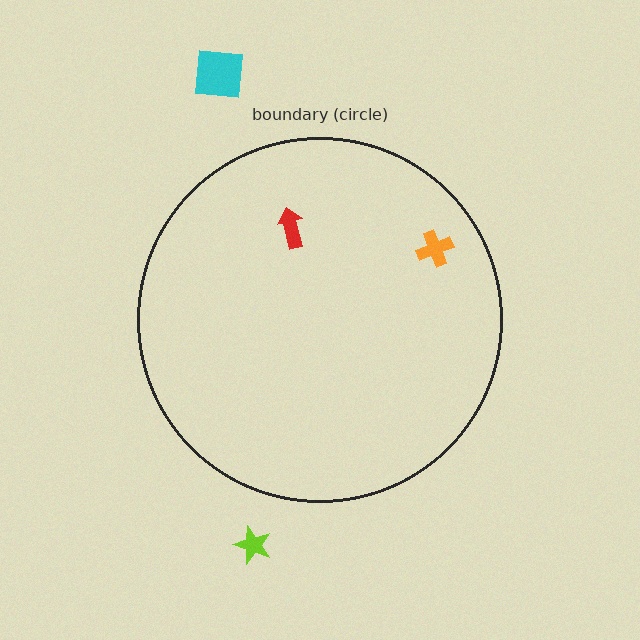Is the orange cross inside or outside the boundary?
Inside.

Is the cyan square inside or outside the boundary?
Outside.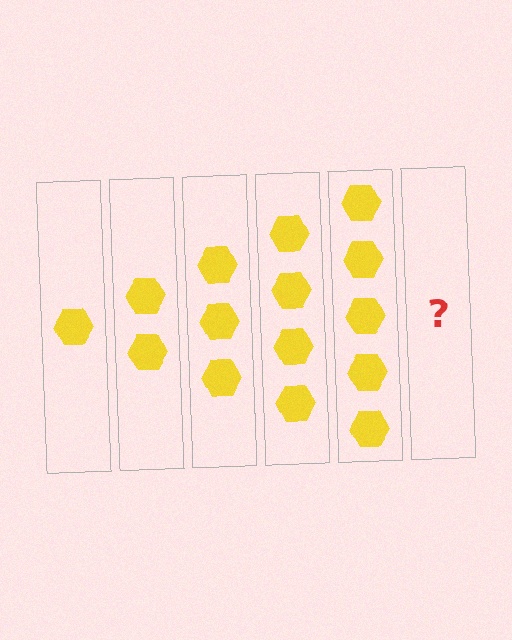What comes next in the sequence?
The next element should be 6 hexagons.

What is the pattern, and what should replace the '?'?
The pattern is that each step adds one more hexagon. The '?' should be 6 hexagons.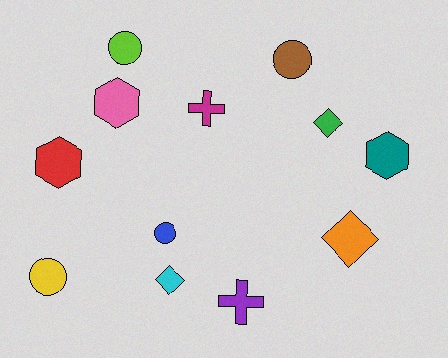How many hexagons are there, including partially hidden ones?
There are 3 hexagons.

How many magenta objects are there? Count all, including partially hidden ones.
There is 1 magenta object.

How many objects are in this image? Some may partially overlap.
There are 12 objects.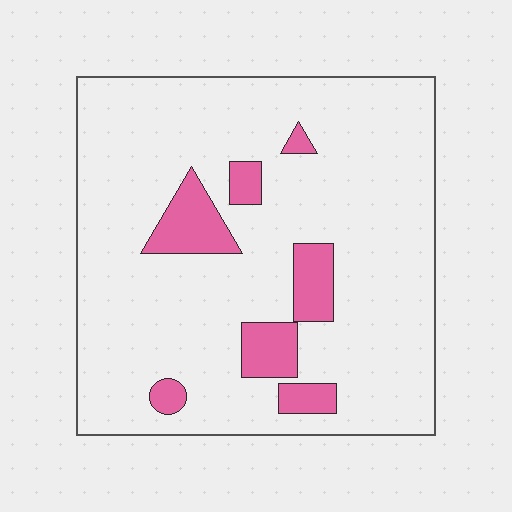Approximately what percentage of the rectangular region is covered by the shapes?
Approximately 10%.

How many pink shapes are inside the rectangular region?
7.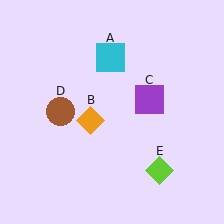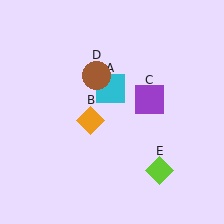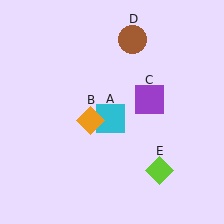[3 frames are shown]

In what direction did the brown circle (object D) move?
The brown circle (object D) moved up and to the right.